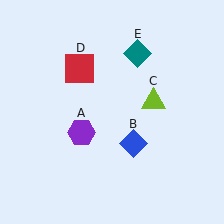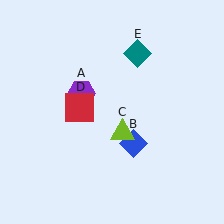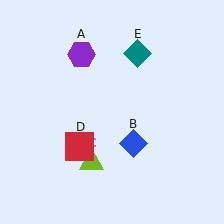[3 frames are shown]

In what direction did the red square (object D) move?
The red square (object D) moved down.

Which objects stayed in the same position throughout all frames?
Blue diamond (object B) and teal diamond (object E) remained stationary.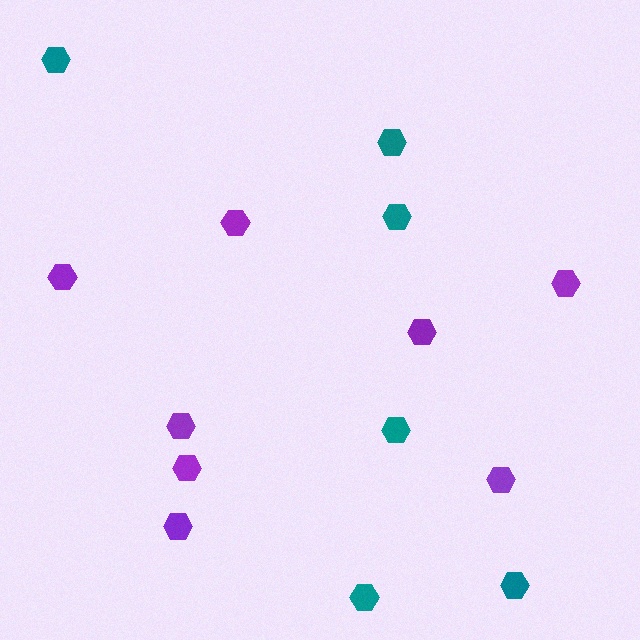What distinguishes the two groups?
There are 2 groups: one group of purple hexagons (8) and one group of teal hexagons (6).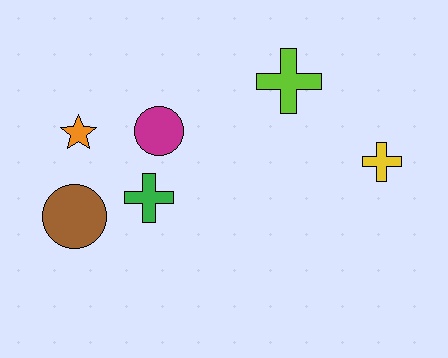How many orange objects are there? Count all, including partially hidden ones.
There is 1 orange object.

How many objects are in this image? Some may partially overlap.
There are 6 objects.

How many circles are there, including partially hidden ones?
There are 2 circles.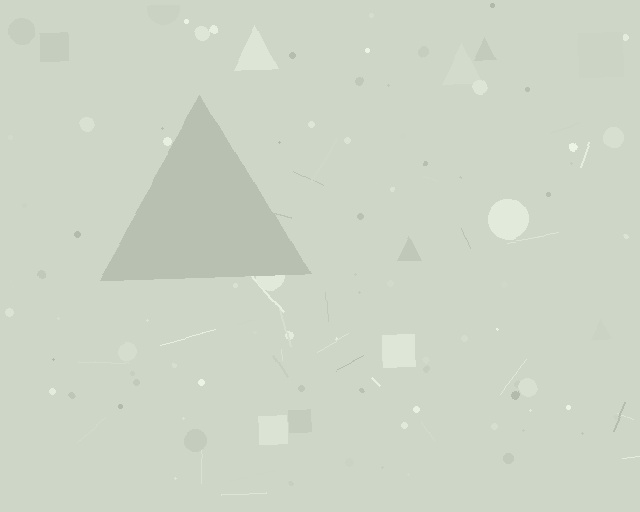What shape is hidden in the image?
A triangle is hidden in the image.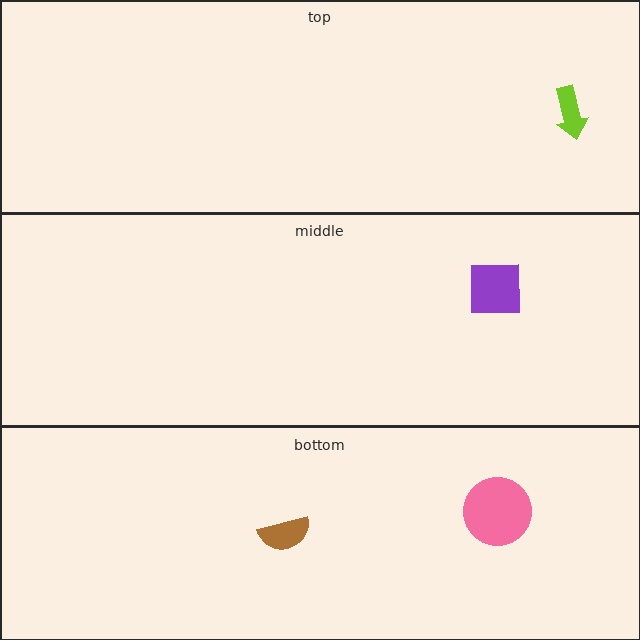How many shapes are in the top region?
1.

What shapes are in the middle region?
The purple square.